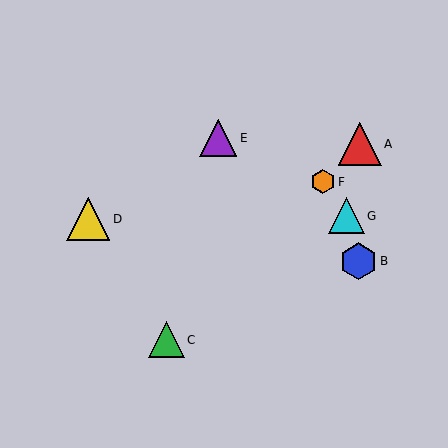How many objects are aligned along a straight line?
3 objects (A, C, F) are aligned along a straight line.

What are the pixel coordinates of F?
Object F is at (323, 182).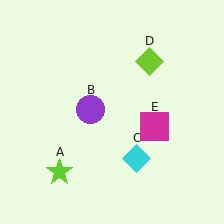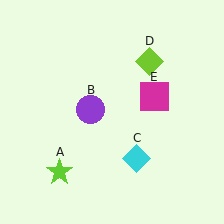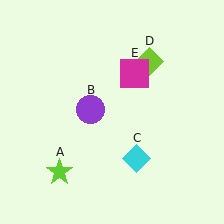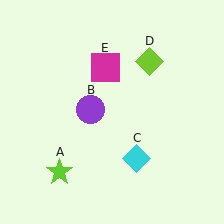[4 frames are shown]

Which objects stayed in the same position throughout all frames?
Lime star (object A) and purple circle (object B) and cyan diamond (object C) and lime diamond (object D) remained stationary.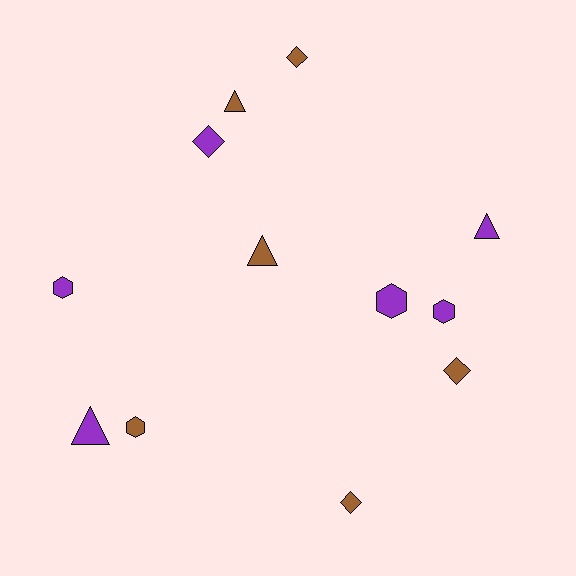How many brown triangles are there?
There are 2 brown triangles.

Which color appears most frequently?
Brown, with 6 objects.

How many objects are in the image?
There are 12 objects.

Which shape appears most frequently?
Hexagon, with 4 objects.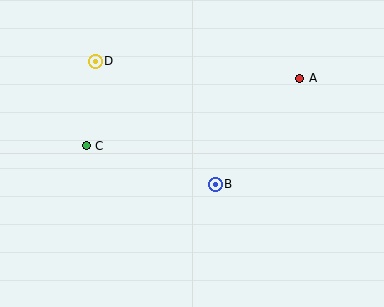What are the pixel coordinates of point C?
Point C is at (86, 146).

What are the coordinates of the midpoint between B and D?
The midpoint between B and D is at (155, 123).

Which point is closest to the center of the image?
Point B at (215, 184) is closest to the center.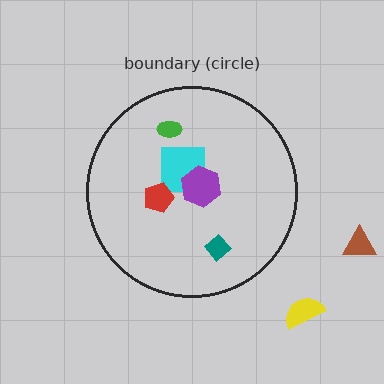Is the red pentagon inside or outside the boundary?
Inside.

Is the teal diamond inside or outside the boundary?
Inside.